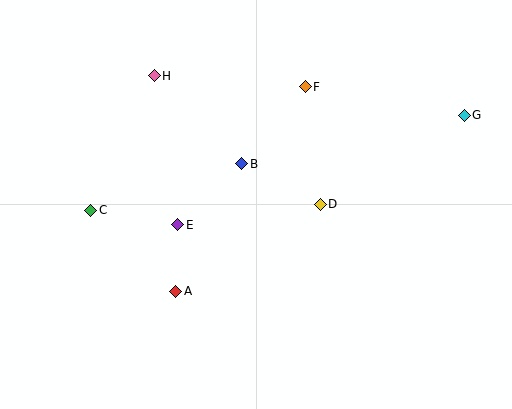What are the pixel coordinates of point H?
Point H is at (154, 76).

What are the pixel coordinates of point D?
Point D is at (320, 204).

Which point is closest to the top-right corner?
Point G is closest to the top-right corner.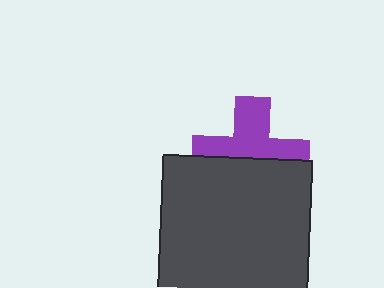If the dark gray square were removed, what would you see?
You would see the complete purple cross.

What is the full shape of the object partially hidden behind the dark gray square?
The partially hidden object is a purple cross.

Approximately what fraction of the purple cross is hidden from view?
Roughly 46% of the purple cross is hidden behind the dark gray square.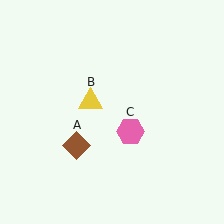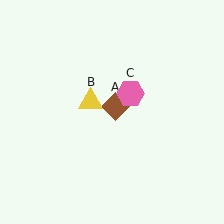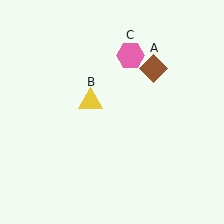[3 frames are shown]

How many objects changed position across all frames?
2 objects changed position: brown diamond (object A), pink hexagon (object C).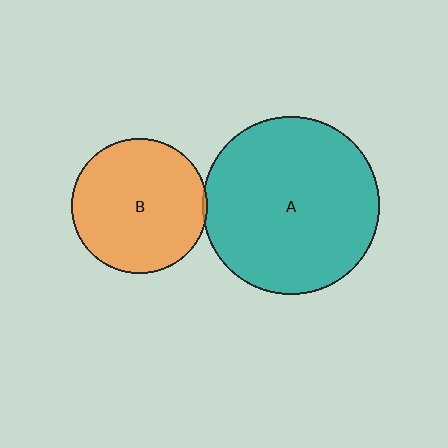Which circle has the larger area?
Circle A (teal).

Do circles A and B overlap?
Yes.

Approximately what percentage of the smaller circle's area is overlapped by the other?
Approximately 5%.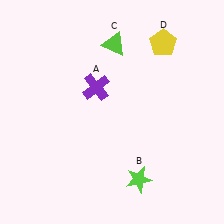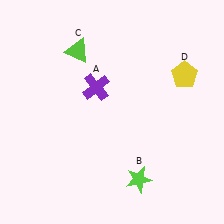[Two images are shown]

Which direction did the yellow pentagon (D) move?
The yellow pentagon (D) moved down.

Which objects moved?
The objects that moved are: the lime triangle (C), the yellow pentagon (D).